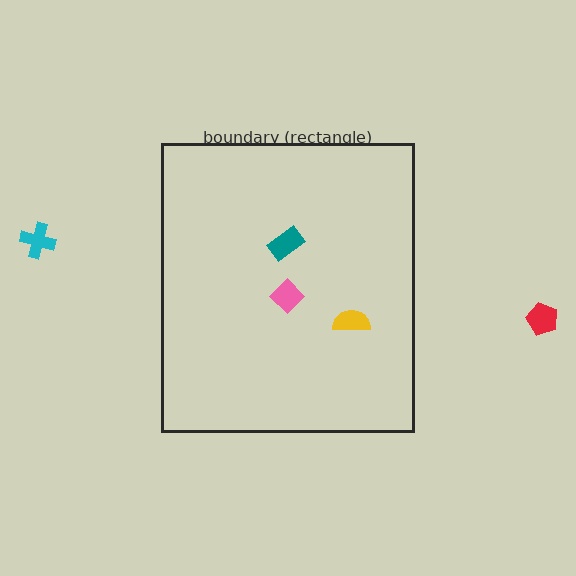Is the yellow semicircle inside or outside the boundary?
Inside.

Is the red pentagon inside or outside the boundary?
Outside.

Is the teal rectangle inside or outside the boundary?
Inside.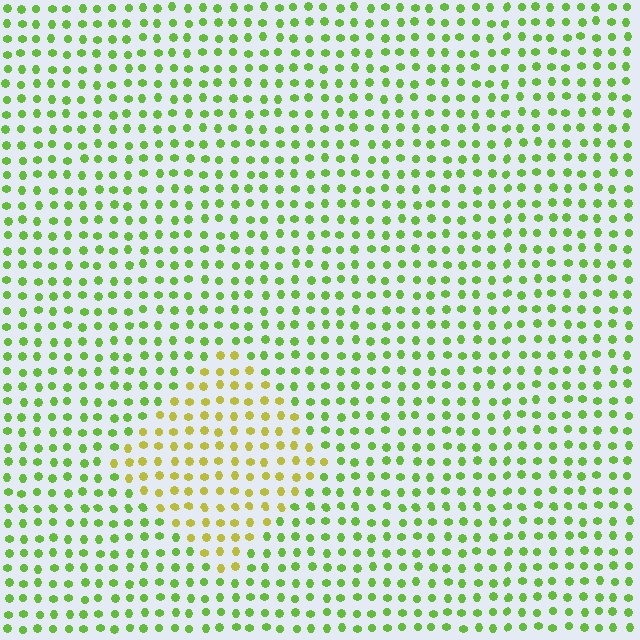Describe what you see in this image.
The image is filled with small lime elements in a uniform arrangement. A diamond-shaped region is visible where the elements are tinted to a slightly different hue, forming a subtle color boundary.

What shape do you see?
I see a diamond.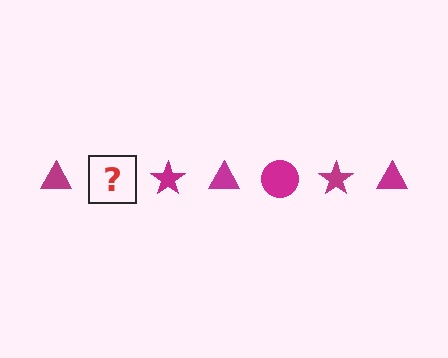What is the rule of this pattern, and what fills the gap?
The rule is that the pattern cycles through triangle, circle, star shapes in magenta. The gap should be filled with a magenta circle.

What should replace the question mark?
The question mark should be replaced with a magenta circle.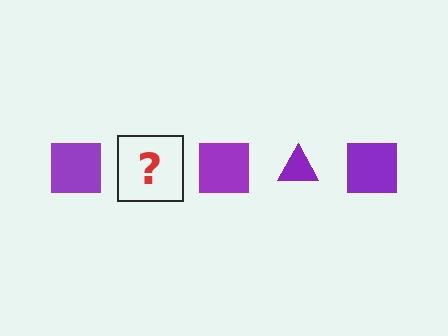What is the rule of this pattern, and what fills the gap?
The rule is that the pattern cycles through square, triangle shapes in purple. The gap should be filled with a purple triangle.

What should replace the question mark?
The question mark should be replaced with a purple triangle.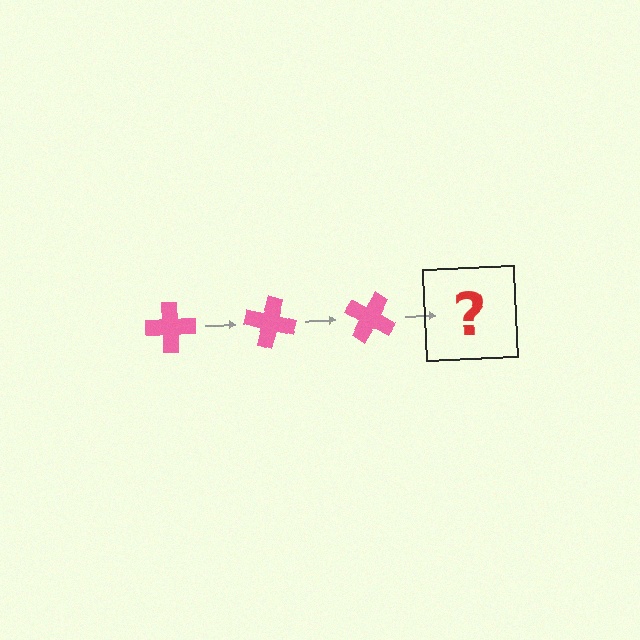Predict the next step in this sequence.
The next step is a pink cross rotated 45 degrees.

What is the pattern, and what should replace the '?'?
The pattern is that the cross rotates 15 degrees each step. The '?' should be a pink cross rotated 45 degrees.